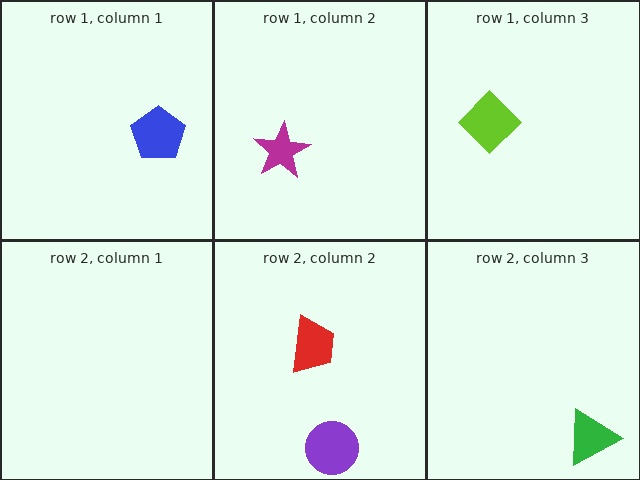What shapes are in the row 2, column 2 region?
The purple circle, the red trapezoid.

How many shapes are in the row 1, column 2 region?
1.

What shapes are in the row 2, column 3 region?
The green triangle.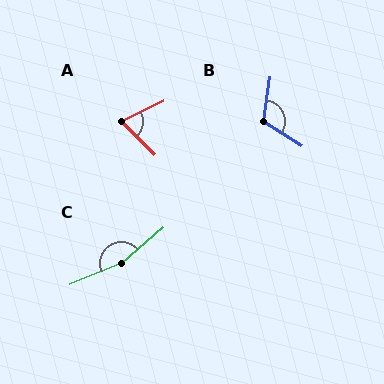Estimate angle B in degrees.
Approximately 114 degrees.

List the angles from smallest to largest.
A (70°), B (114°), C (162°).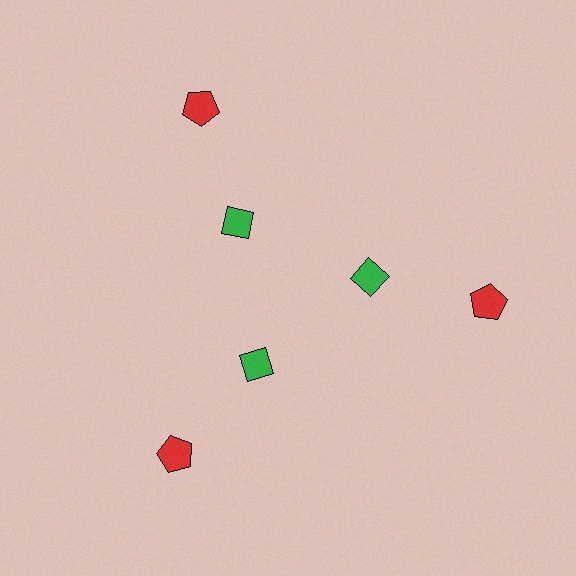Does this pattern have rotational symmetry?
Yes, this pattern has 3-fold rotational symmetry. It looks the same after rotating 120 degrees around the center.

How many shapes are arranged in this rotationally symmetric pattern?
There are 6 shapes, arranged in 3 groups of 2.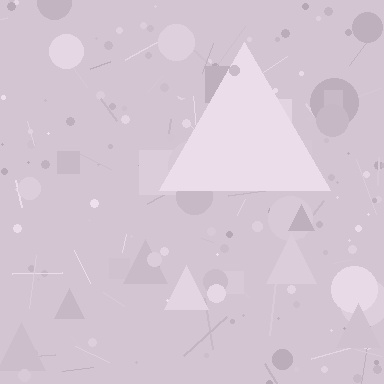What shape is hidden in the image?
A triangle is hidden in the image.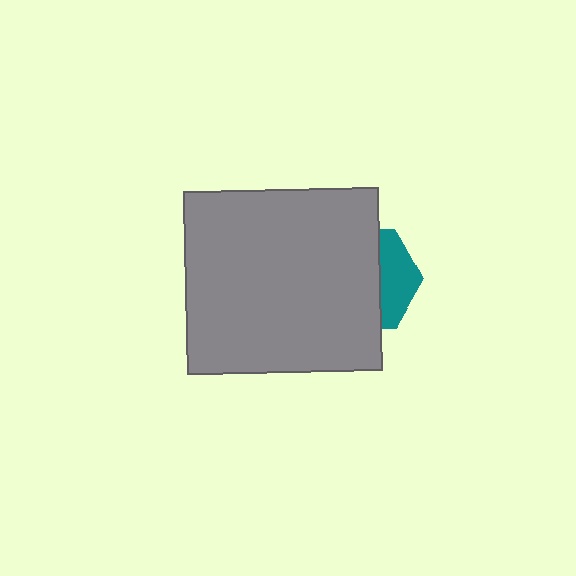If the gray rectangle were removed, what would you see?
You would see the complete teal hexagon.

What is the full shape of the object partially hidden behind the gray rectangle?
The partially hidden object is a teal hexagon.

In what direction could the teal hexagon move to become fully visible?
The teal hexagon could move right. That would shift it out from behind the gray rectangle entirely.